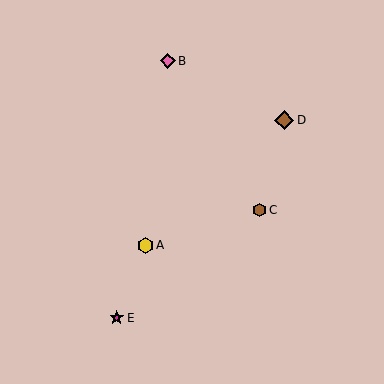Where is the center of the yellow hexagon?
The center of the yellow hexagon is at (146, 245).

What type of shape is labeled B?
Shape B is a pink diamond.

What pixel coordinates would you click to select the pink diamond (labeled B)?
Click at (168, 61) to select the pink diamond B.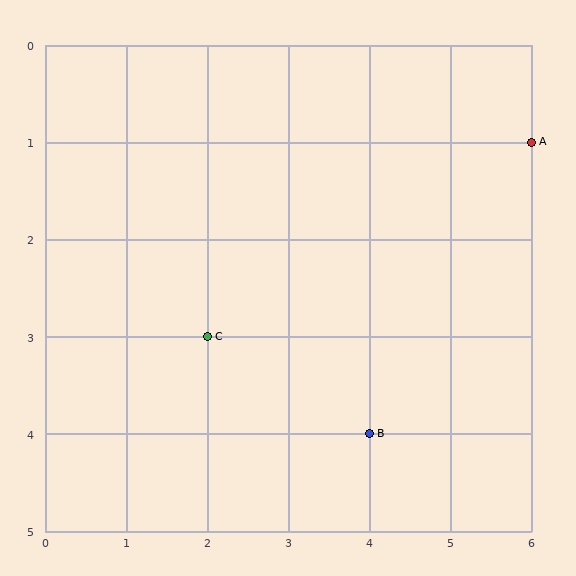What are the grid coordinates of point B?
Point B is at grid coordinates (4, 4).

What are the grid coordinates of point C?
Point C is at grid coordinates (2, 3).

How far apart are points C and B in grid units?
Points C and B are 2 columns and 1 row apart (about 2.2 grid units diagonally).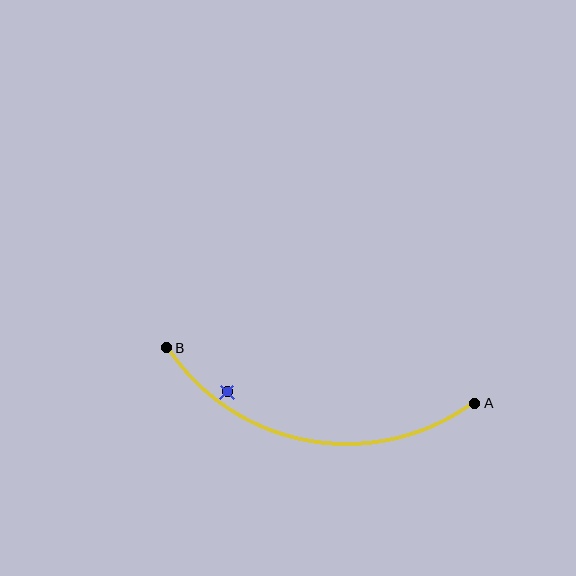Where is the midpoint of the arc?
The arc midpoint is the point on the curve farthest from the straight line joining A and B. It sits below that line.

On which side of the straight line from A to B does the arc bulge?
The arc bulges below the straight line connecting A and B.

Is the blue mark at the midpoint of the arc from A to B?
No — the blue mark does not lie on the arc at all. It sits slightly inside the curve.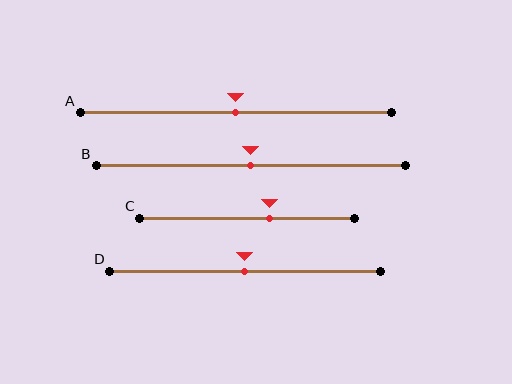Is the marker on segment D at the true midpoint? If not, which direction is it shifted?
Yes, the marker on segment D is at the true midpoint.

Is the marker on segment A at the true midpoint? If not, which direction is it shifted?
Yes, the marker on segment A is at the true midpoint.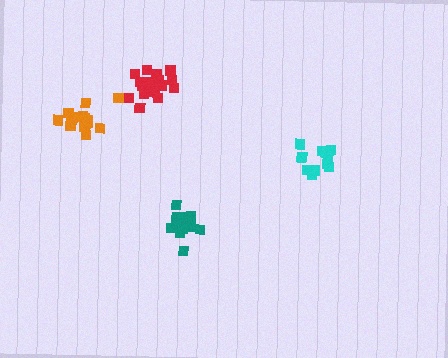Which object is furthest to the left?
The orange cluster is leftmost.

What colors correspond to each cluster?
The clusters are colored: teal, red, orange, cyan.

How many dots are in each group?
Group 1: 16 dots, Group 2: 20 dots, Group 3: 17 dots, Group 4: 14 dots (67 total).